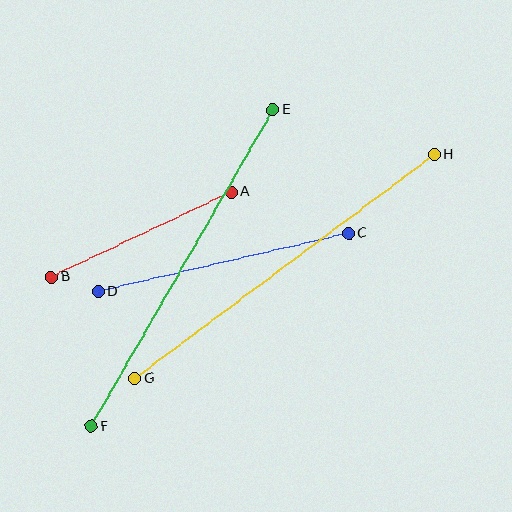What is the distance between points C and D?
The distance is approximately 257 pixels.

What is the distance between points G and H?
The distance is approximately 373 pixels.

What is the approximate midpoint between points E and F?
The midpoint is at approximately (182, 268) pixels.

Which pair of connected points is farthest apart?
Points G and H are farthest apart.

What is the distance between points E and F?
The distance is approximately 365 pixels.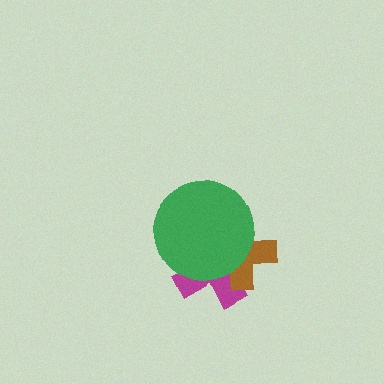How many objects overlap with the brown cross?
2 objects overlap with the brown cross.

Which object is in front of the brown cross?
The green circle is in front of the brown cross.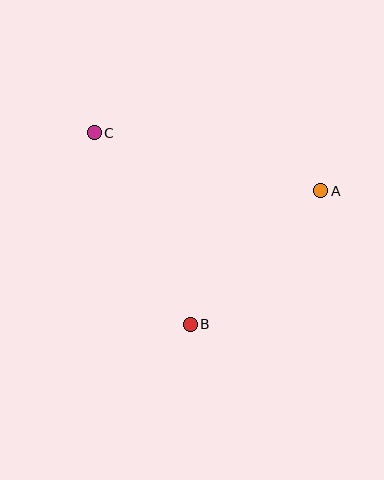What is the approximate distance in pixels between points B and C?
The distance between B and C is approximately 214 pixels.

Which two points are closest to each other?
Points A and B are closest to each other.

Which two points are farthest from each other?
Points A and C are farthest from each other.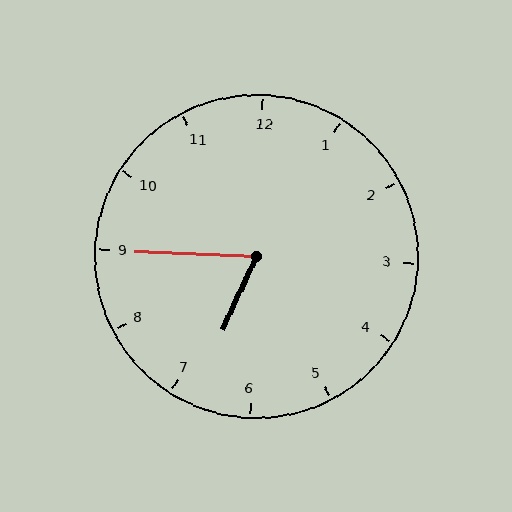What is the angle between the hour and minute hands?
Approximately 68 degrees.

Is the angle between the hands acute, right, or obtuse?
It is acute.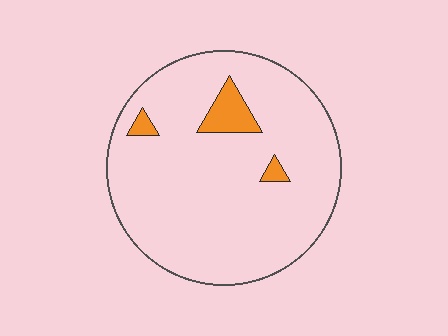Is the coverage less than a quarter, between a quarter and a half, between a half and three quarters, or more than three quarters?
Less than a quarter.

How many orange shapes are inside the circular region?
3.